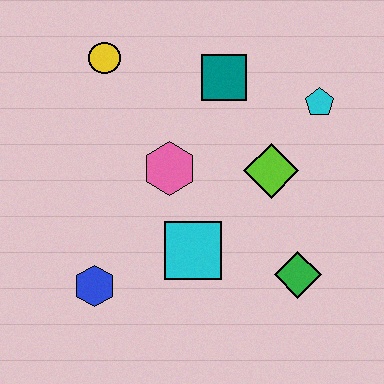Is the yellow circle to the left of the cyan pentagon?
Yes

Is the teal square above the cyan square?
Yes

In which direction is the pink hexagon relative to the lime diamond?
The pink hexagon is to the left of the lime diamond.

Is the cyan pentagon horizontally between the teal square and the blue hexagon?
No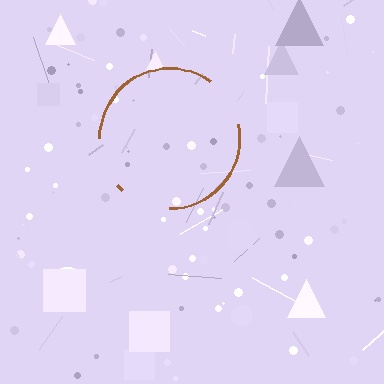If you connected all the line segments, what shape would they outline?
They would outline a circle.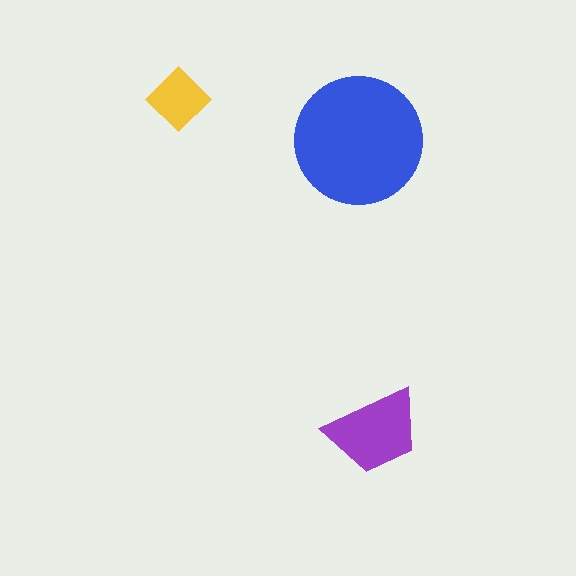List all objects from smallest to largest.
The yellow diamond, the purple trapezoid, the blue circle.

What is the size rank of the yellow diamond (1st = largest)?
3rd.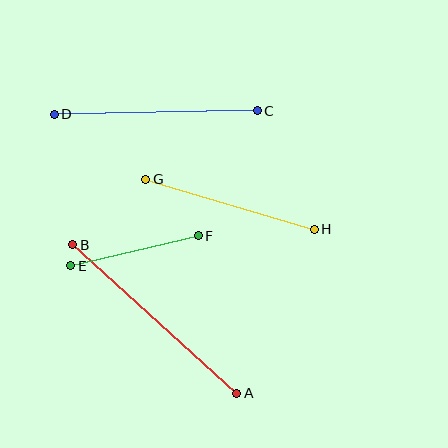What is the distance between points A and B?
The distance is approximately 221 pixels.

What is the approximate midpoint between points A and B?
The midpoint is at approximately (155, 319) pixels.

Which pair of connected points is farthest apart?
Points A and B are farthest apart.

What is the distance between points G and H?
The distance is approximately 176 pixels.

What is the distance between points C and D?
The distance is approximately 203 pixels.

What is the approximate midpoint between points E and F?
The midpoint is at approximately (135, 251) pixels.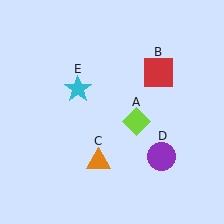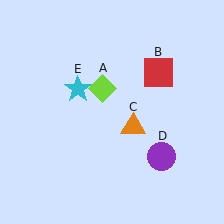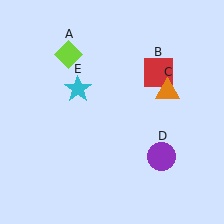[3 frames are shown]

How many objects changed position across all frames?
2 objects changed position: lime diamond (object A), orange triangle (object C).